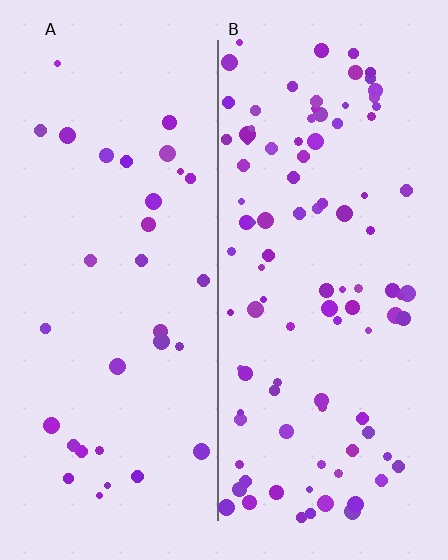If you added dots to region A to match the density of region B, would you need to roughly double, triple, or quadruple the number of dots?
Approximately triple.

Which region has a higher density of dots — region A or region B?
B (the right).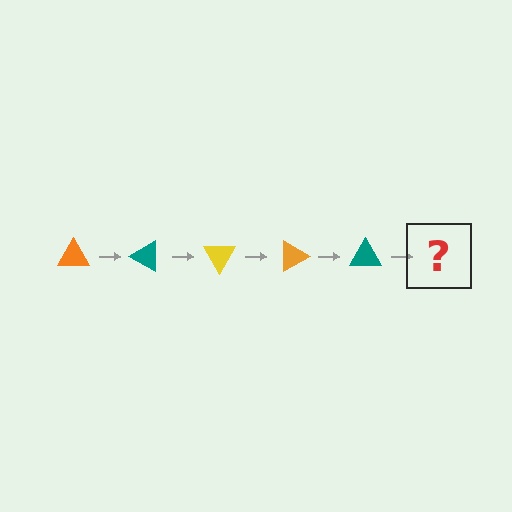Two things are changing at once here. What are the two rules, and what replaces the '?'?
The two rules are that it rotates 30 degrees each step and the color cycles through orange, teal, and yellow. The '?' should be a yellow triangle, rotated 150 degrees from the start.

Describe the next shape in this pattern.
It should be a yellow triangle, rotated 150 degrees from the start.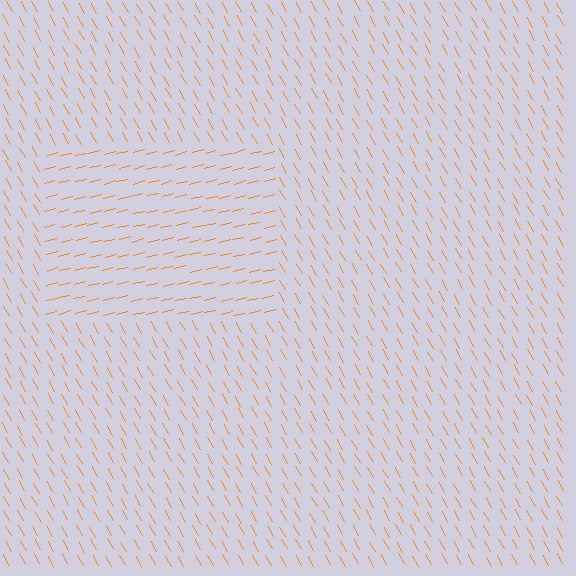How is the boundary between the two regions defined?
The boundary is defined purely by a change in line orientation (approximately 75 degrees difference). All lines are the same color and thickness.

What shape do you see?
I see a rectangle.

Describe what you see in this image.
The image is filled with small orange line segments. A rectangle region in the image has lines oriented differently from the surrounding lines, creating a visible texture boundary.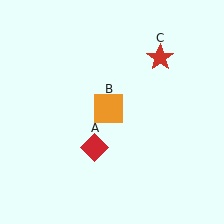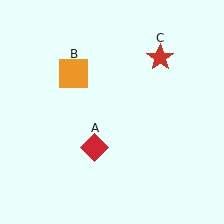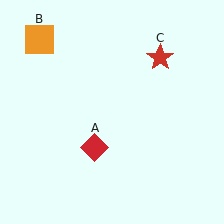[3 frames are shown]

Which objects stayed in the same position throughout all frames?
Red diamond (object A) and red star (object C) remained stationary.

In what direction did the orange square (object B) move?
The orange square (object B) moved up and to the left.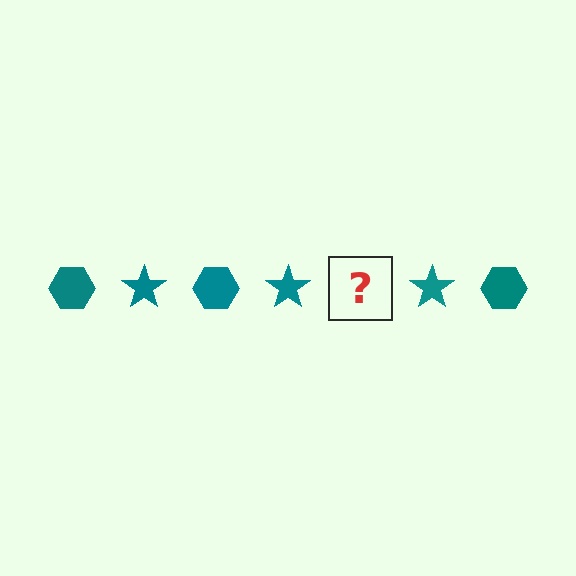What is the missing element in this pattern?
The missing element is a teal hexagon.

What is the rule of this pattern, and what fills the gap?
The rule is that the pattern cycles through hexagon, star shapes in teal. The gap should be filled with a teal hexagon.